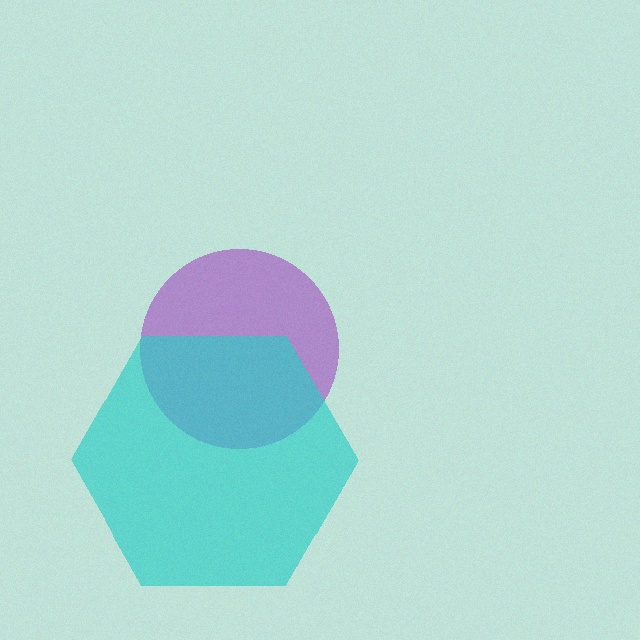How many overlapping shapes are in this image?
There are 2 overlapping shapes in the image.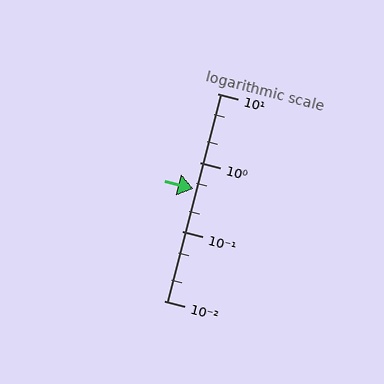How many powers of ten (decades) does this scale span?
The scale spans 3 decades, from 0.01 to 10.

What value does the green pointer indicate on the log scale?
The pointer indicates approximately 0.41.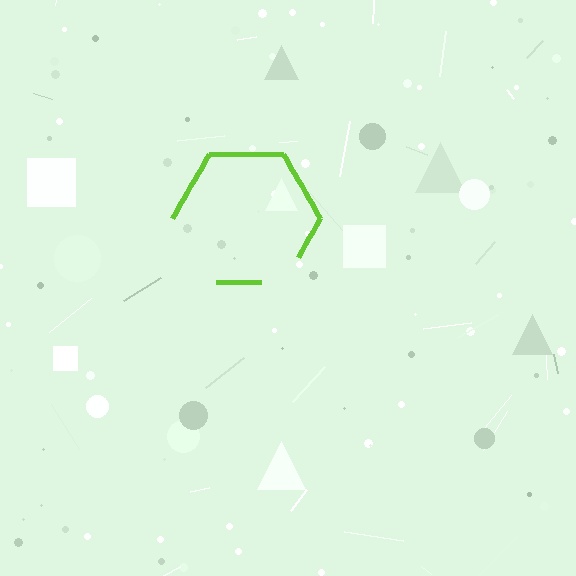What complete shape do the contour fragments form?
The contour fragments form a hexagon.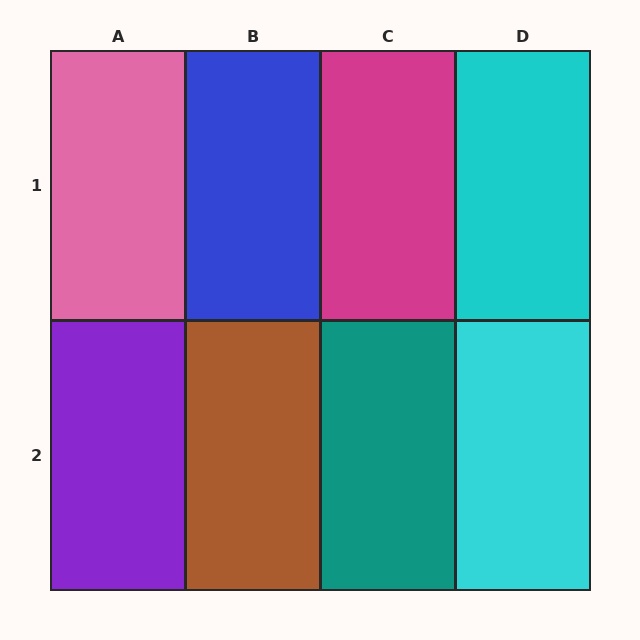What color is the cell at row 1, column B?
Blue.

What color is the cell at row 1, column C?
Magenta.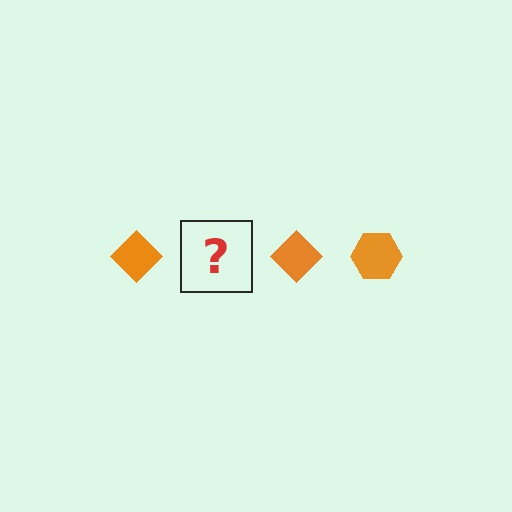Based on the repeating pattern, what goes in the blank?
The blank should be an orange hexagon.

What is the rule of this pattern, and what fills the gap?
The rule is that the pattern cycles through diamond, hexagon shapes in orange. The gap should be filled with an orange hexagon.